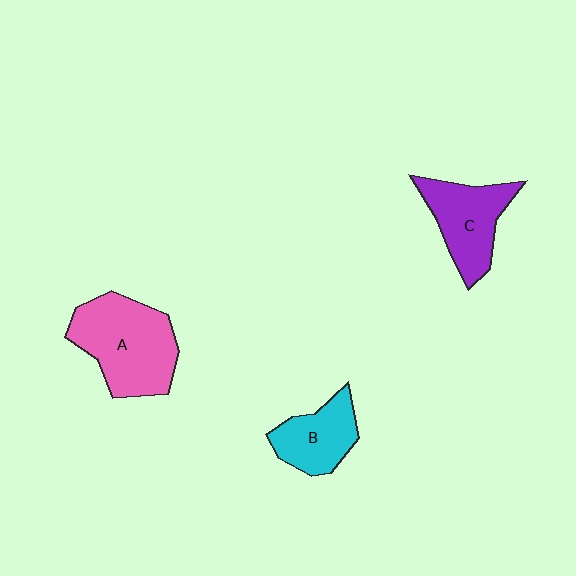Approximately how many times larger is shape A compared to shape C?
Approximately 1.4 times.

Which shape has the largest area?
Shape A (pink).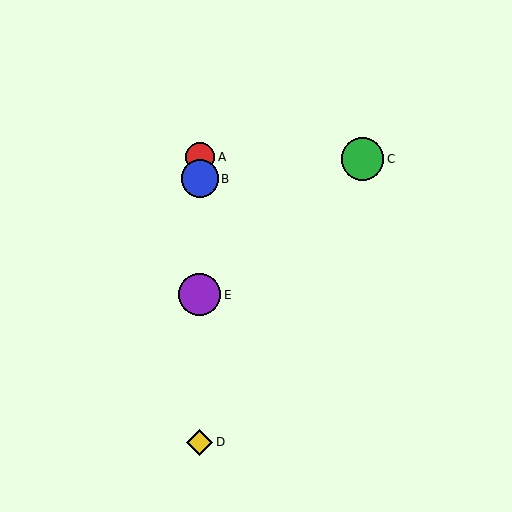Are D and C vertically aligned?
No, D is at x≈199 and C is at x≈363.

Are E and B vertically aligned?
Yes, both are at x≈200.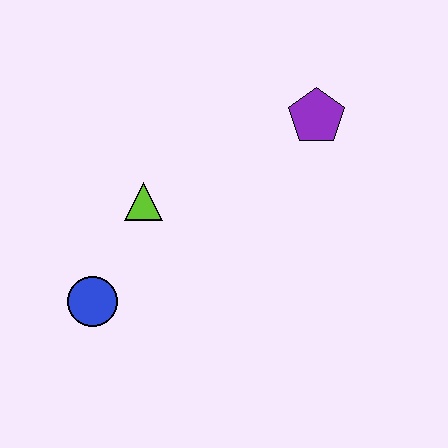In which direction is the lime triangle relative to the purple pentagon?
The lime triangle is to the left of the purple pentagon.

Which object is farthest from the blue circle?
The purple pentagon is farthest from the blue circle.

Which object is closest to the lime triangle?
The blue circle is closest to the lime triangle.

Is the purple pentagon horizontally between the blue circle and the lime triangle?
No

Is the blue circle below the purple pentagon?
Yes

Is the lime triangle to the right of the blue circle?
Yes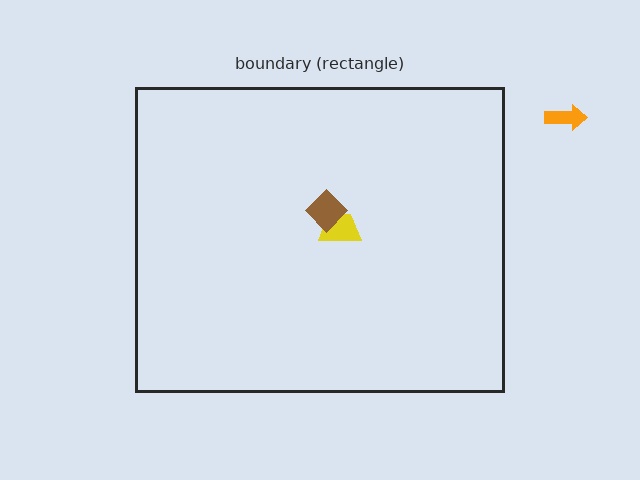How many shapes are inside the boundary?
2 inside, 1 outside.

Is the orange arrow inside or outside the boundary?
Outside.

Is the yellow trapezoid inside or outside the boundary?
Inside.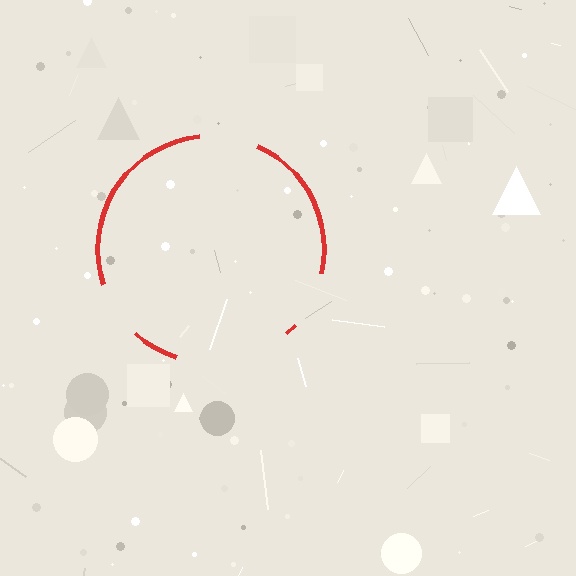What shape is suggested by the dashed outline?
The dashed outline suggests a circle.